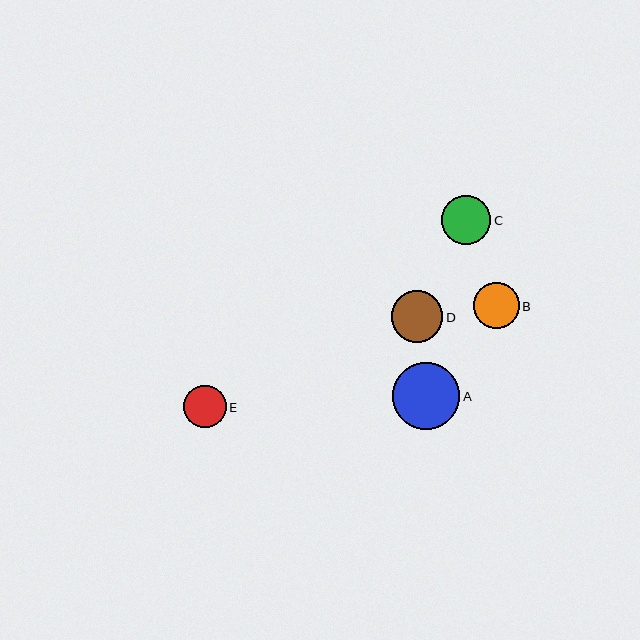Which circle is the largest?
Circle A is the largest with a size of approximately 67 pixels.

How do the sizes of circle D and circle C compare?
Circle D and circle C are approximately the same size.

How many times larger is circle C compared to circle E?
Circle C is approximately 1.2 times the size of circle E.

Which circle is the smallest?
Circle E is the smallest with a size of approximately 43 pixels.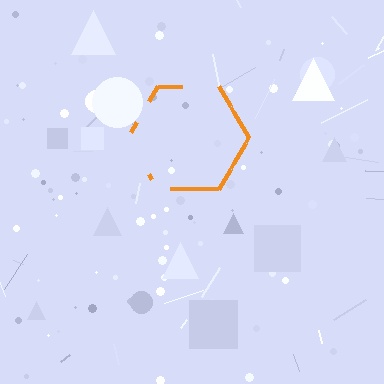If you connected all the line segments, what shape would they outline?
They would outline a hexagon.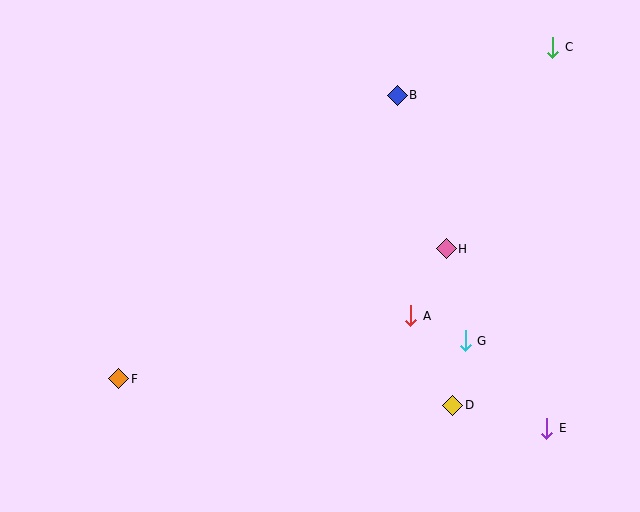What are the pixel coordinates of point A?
Point A is at (411, 316).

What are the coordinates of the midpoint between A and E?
The midpoint between A and E is at (479, 372).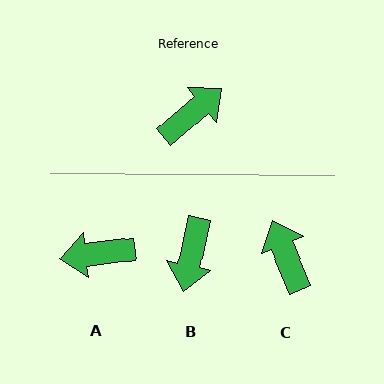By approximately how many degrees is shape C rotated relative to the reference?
Approximately 73 degrees counter-clockwise.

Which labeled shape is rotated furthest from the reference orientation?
A, about 147 degrees away.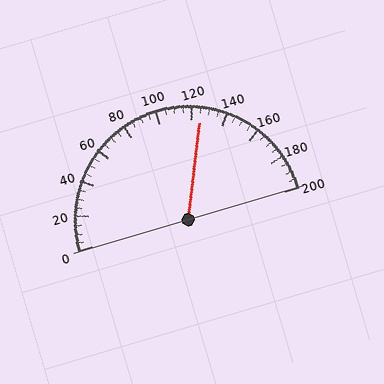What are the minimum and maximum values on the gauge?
The gauge ranges from 0 to 200.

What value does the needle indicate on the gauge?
The needle indicates approximately 125.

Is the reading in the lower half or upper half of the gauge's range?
The reading is in the upper half of the range (0 to 200).